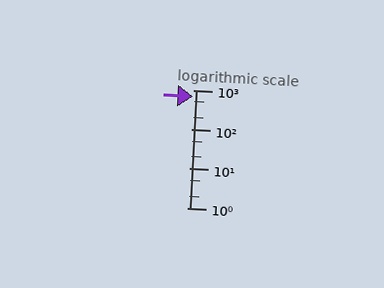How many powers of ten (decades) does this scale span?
The scale spans 3 decades, from 1 to 1000.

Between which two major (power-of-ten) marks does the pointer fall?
The pointer is between 100 and 1000.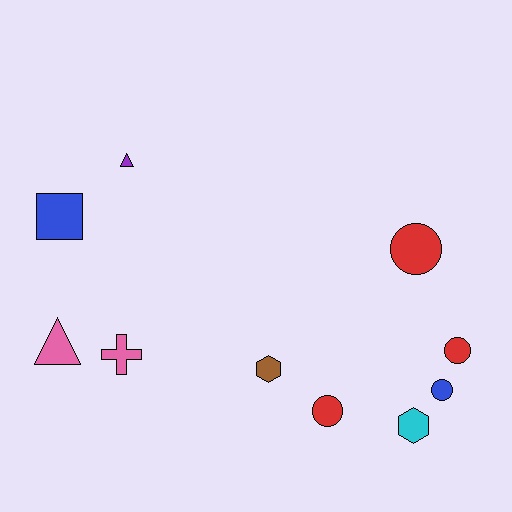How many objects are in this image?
There are 10 objects.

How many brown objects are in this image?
There is 1 brown object.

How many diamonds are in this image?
There are no diamonds.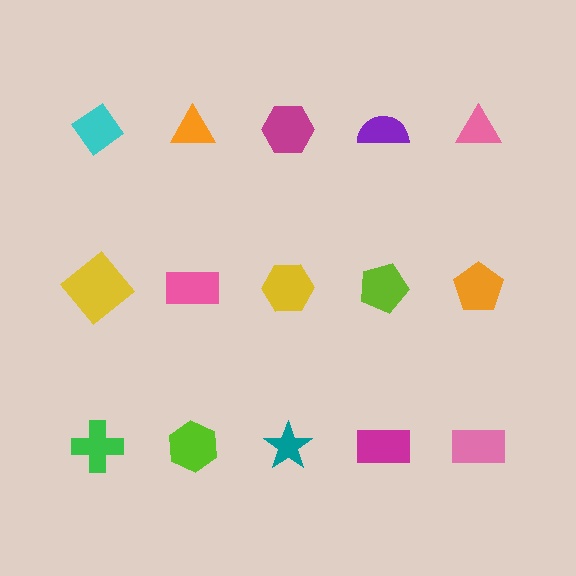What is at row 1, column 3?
A magenta hexagon.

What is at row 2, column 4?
A lime pentagon.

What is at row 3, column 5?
A pink rectangle.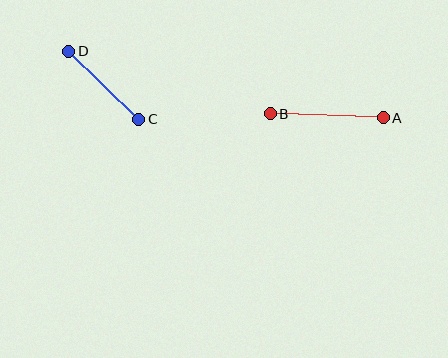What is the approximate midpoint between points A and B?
The midpoint is at approximately (327, 116) pixels.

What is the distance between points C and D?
The distance is approximately 97 pixels.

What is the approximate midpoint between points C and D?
The midpoint is at approximately (104, 85) pixels.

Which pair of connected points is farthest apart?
Points A and B are farthest apart.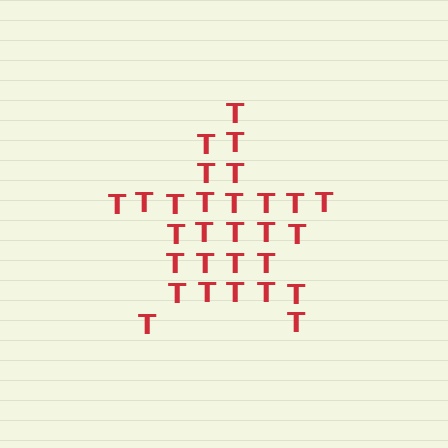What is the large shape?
The large shape is a star.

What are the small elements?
The small elements are letter T's.